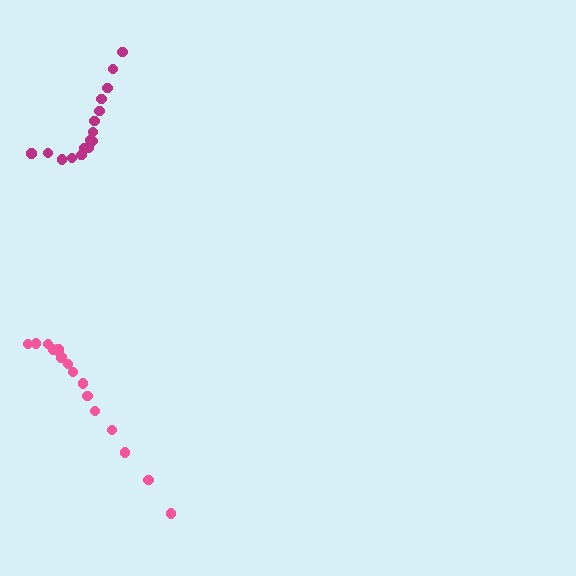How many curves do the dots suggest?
There are 2 distinct paths.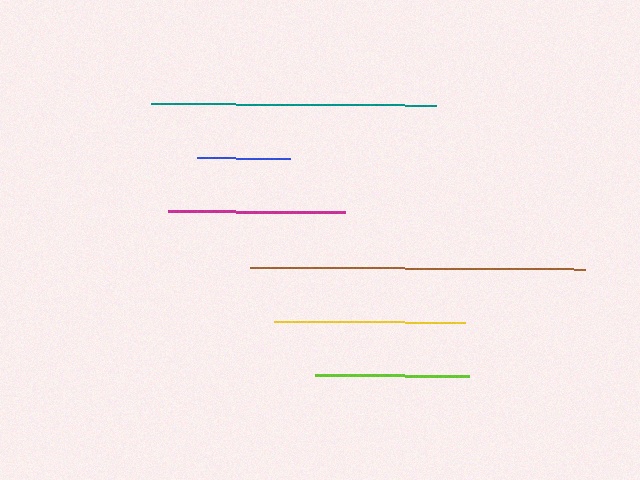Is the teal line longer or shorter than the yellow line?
The teal line is longer than the yellow line.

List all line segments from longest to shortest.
From longest to shortest: brown, teal, yellow, magenta, lime, blue.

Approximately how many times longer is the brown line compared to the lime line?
The brown line is approximately 2.2 times the length of the lime line.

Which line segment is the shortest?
The blue line is the shortest at approximately 93 pixels.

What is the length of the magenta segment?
The magenta segment is approximately 177 pixels long.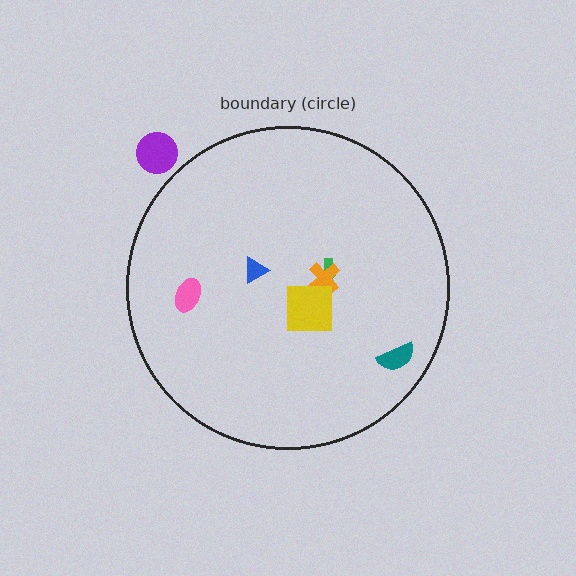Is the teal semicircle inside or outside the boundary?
Inside.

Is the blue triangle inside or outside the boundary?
Inside.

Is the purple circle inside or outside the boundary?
Outside.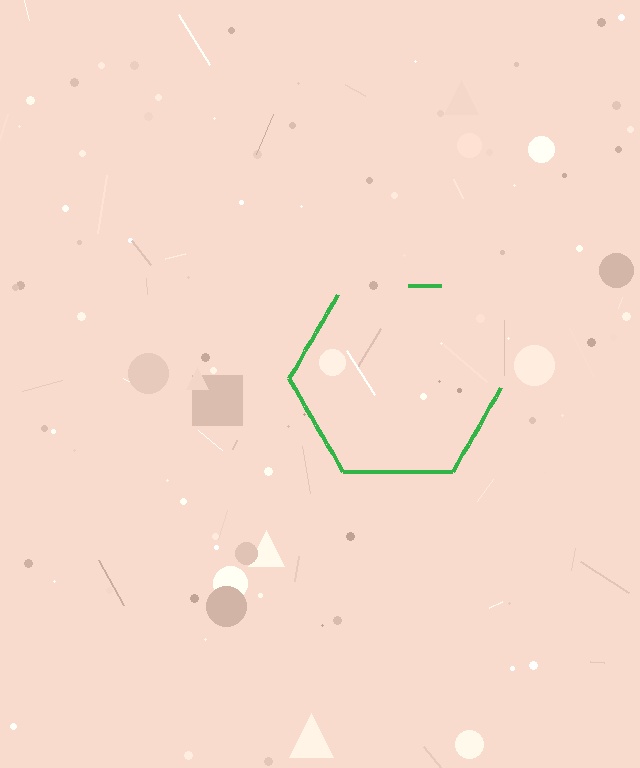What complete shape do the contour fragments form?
The contour fragments form a hexagon.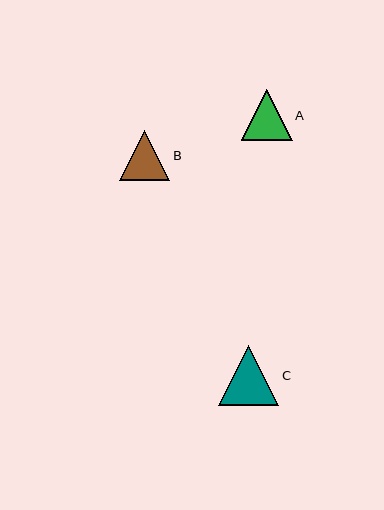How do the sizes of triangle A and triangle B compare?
Triangle A and triangle B are approximately the same size.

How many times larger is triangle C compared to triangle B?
Triangle C is approximately 1.2 times the size of triangle B.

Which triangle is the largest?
Triangle C is the largest with a size of approximately 61 pixels.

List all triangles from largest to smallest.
From largest to smallest: C, A, B.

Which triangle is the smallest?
Triangle B is the smallest with a size of approximately 50 pixels.